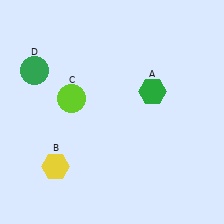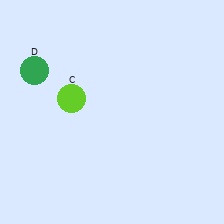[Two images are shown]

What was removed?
The yellow hexagon (B), the green hexagon (A) were removed in Image 2.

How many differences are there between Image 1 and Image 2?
There are 2 differences between the two images.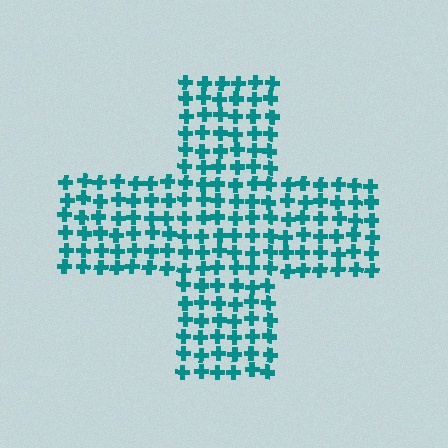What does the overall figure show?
The overall figure shows a cross.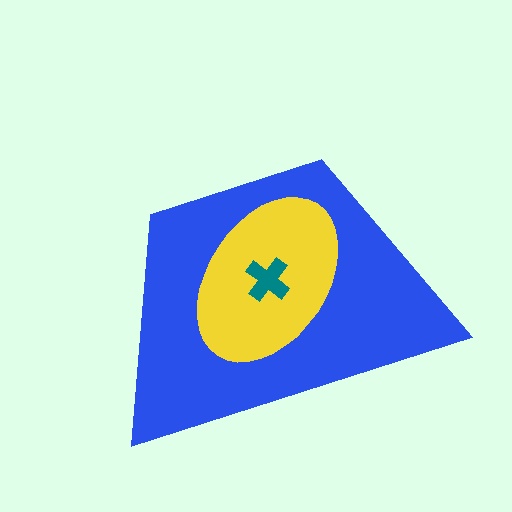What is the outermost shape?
The blue trapezoid.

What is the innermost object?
The teal cross.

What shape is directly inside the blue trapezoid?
The yellow ellipse.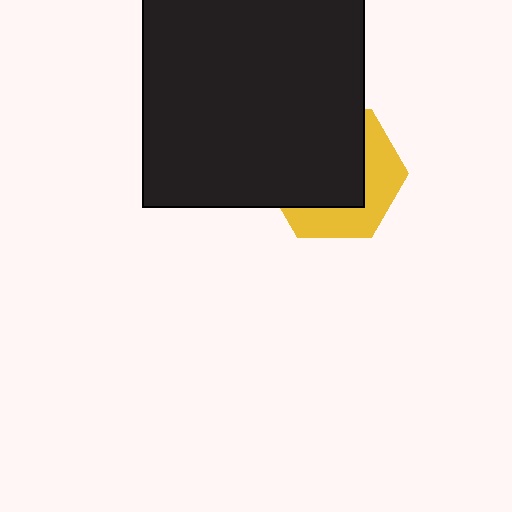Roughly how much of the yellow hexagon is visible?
A small part of it is visible (roughly 38%).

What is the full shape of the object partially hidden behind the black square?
The partially hidden object is a yellow hexagon.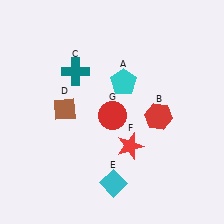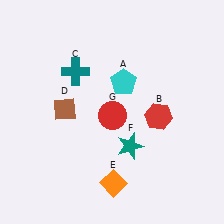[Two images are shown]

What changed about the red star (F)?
In Image 1, F is red. In Image 2, it changed to teal.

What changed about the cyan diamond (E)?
In Image 1, E is cyan. In Image 2, it changed to orange.